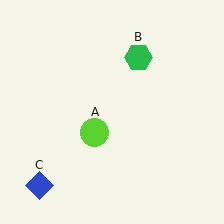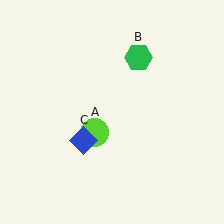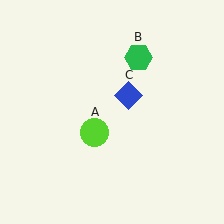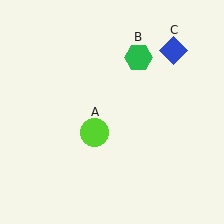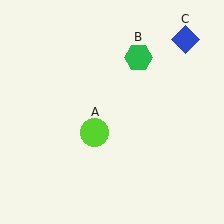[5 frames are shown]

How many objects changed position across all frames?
1 object changed position: blue diamond (object C).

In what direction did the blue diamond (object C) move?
The blue diamond (object C) moved up and to the right.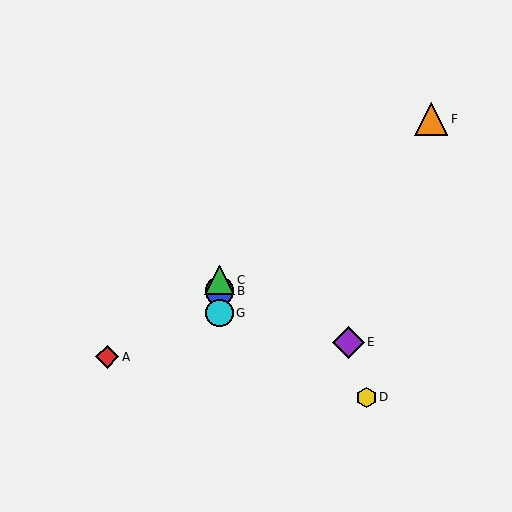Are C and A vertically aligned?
No, C is at x≈219 and A is at x≈107.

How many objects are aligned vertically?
3 objects (B, C, G) are aligned vertically.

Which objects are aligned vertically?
Objects B, C, G are aligned vertically.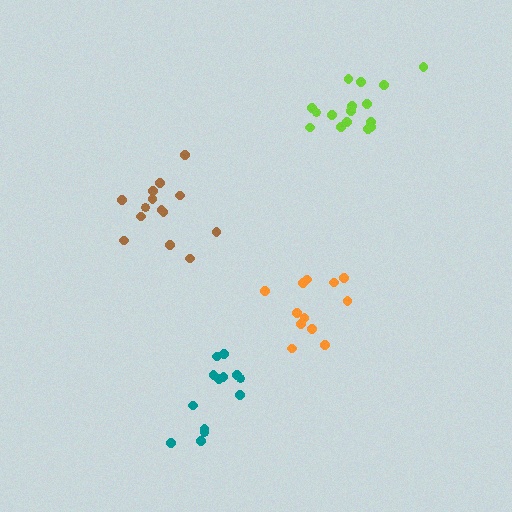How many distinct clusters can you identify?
There are 4 distinct clusters.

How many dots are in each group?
Group 1: 12 dots, Group 2: 16 dots, Group 3: 13 dots, Group 4: 14 dots (55 total).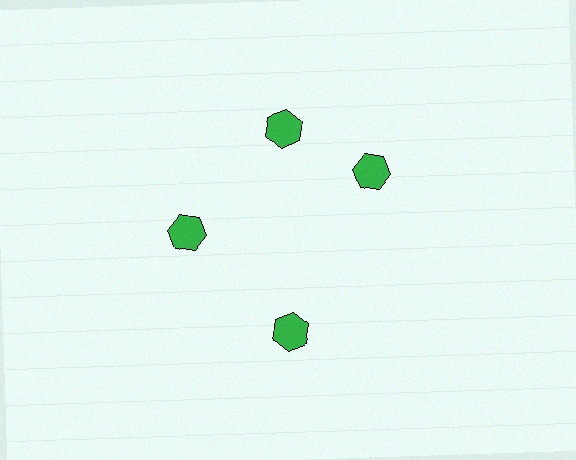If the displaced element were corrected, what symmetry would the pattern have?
It would have 4-fold rotational symmetry — the pattern would map onto itself every 90 degrees.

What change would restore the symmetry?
The symmetry would be restored by rotating it back into even spacing with its neighbors so that all 4 hexagons sit at equal angles and equal distance from the center.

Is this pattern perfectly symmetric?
No. The 4 green hexagons are arranged in a ring, but one element near the 3 o'clock position is rotated out of alignment along the ring, breaking the 4-fold rotational symmetry.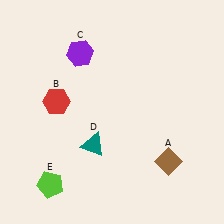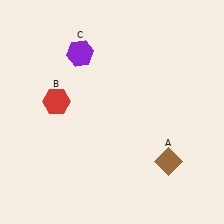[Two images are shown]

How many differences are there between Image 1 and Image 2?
There are 2 differences between the two images.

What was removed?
The teal triangle (D), the lime pentagon (E) were removed in Image 2.